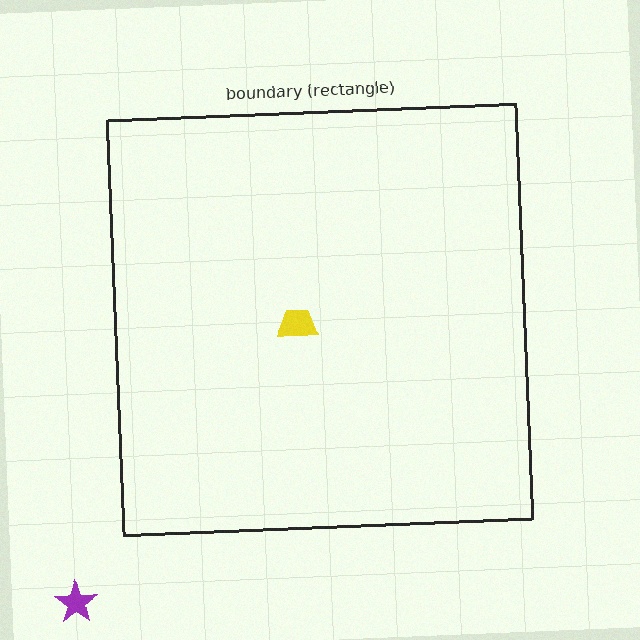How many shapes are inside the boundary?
1 inside, 1 outside.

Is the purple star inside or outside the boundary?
Outside.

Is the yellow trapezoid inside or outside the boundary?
Inside.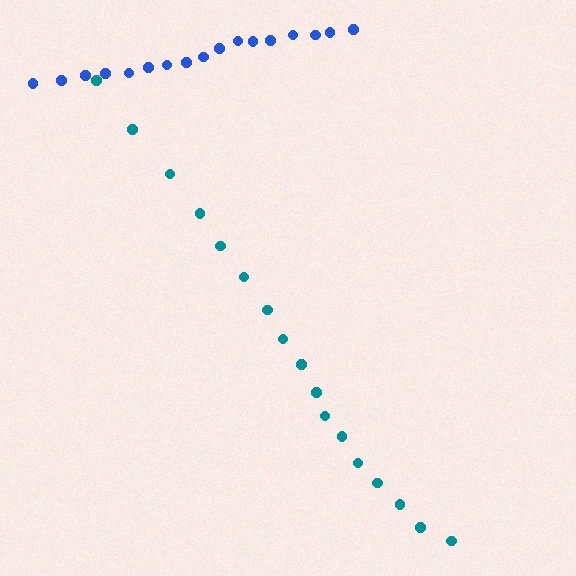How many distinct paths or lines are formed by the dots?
There are 2 distinct paths.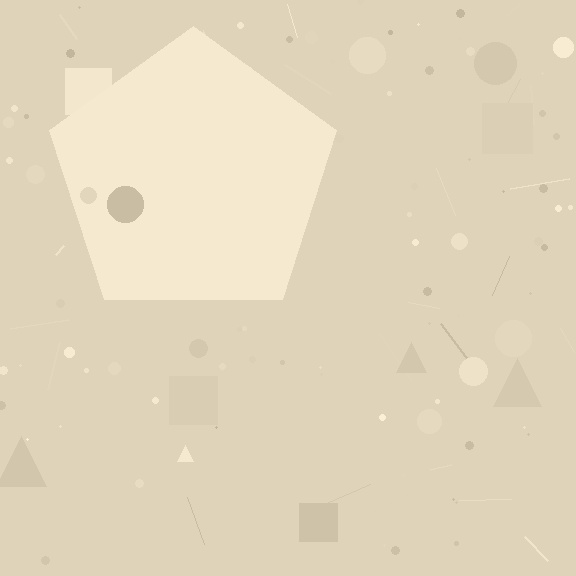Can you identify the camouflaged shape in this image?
The camouflaged shape is a pentagon.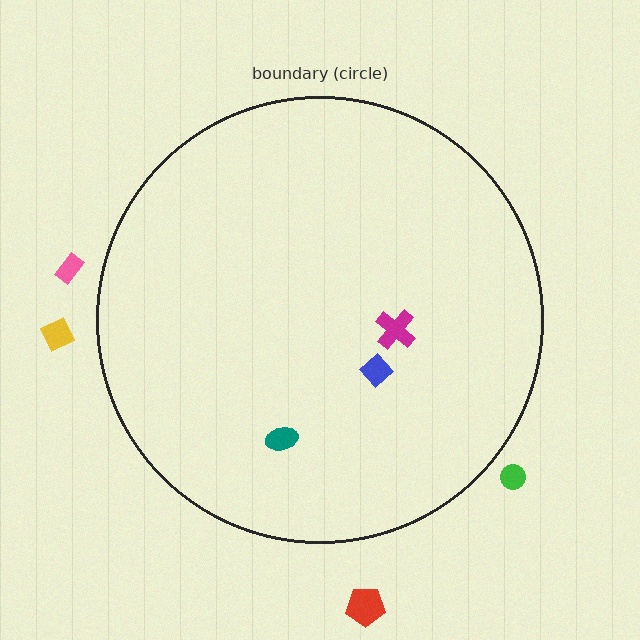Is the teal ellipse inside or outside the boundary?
Inside.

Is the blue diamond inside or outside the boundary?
Inside.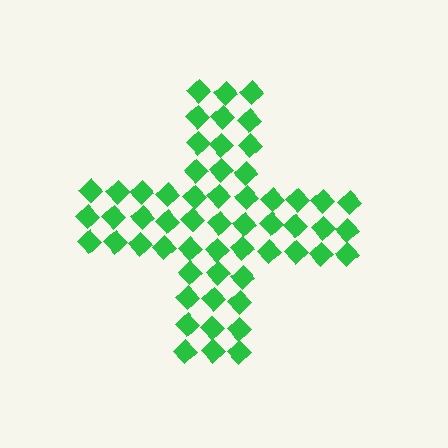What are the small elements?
The small elements are diamonds.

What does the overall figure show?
The overall figure shows a cross.